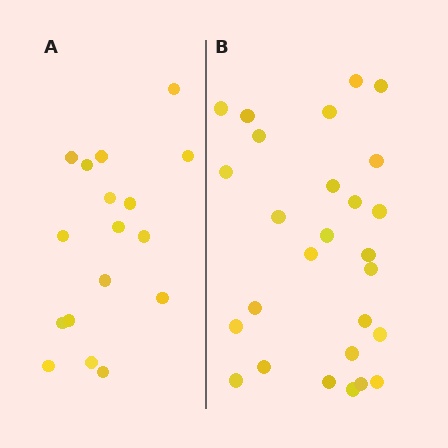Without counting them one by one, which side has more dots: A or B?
Region B (the right region) has more dots.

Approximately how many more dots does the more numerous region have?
Region B has roughly 10 or so more dots than region A.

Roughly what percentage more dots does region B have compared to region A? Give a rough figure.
About 60% more.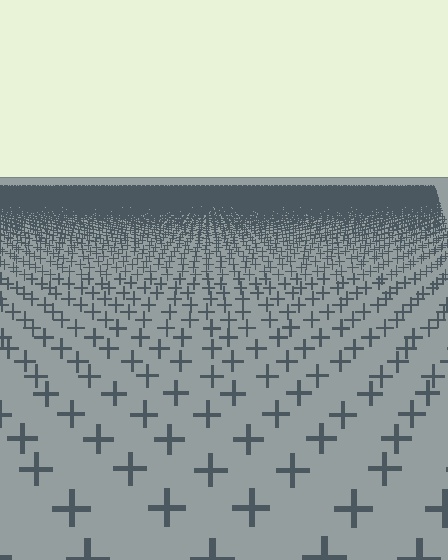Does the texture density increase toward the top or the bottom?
Density increases toward the top.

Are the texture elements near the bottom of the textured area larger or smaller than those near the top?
Larger. Near the bottom, elements are closer to the viewer and appear at a bigger on-screen size.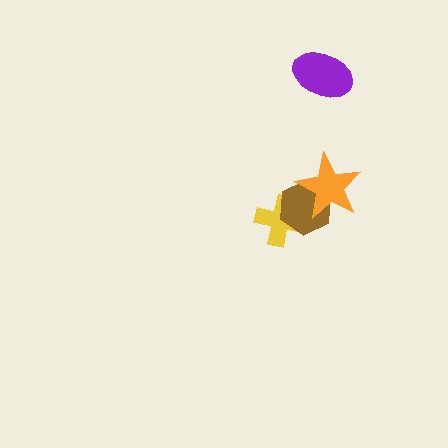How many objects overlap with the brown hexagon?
2 objects overlap with the brown hexagon.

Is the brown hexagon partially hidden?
Yes, it is partially covered by another shape.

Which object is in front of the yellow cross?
The brown hexagon is in front of the yellow cross.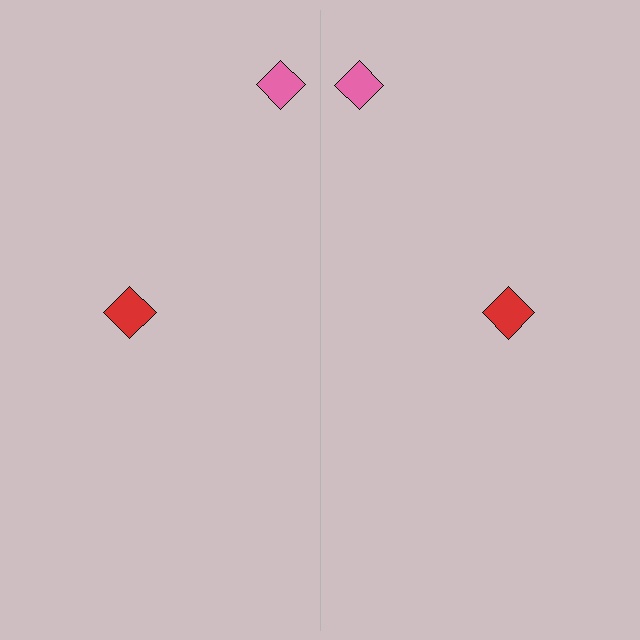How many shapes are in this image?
There are 4 shapes in this image.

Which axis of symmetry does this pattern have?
The pattern has a vertical axis of symmetry running through the center of the image.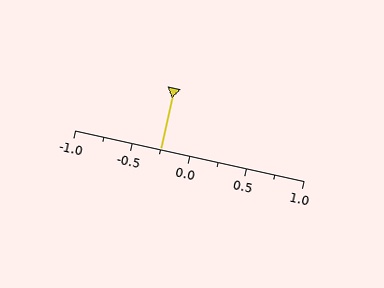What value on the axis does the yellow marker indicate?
The marker indicates approximately -0.25.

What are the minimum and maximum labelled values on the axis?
The axis runs from -1.0 to 1.0.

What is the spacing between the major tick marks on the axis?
The major ticks are spaced 0.5 apart.